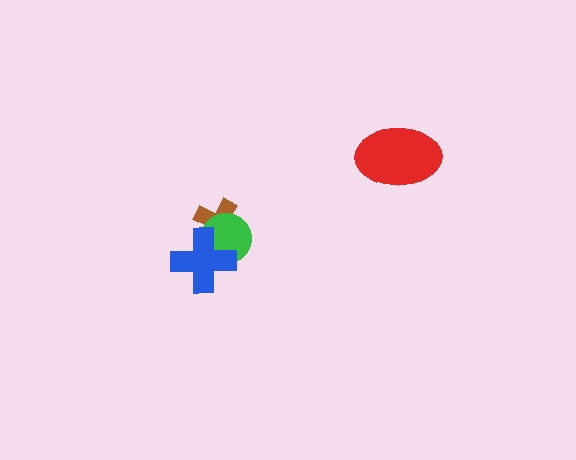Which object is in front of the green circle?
The blue cross is in front of the green circle.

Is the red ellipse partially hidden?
No, no other shape covers it.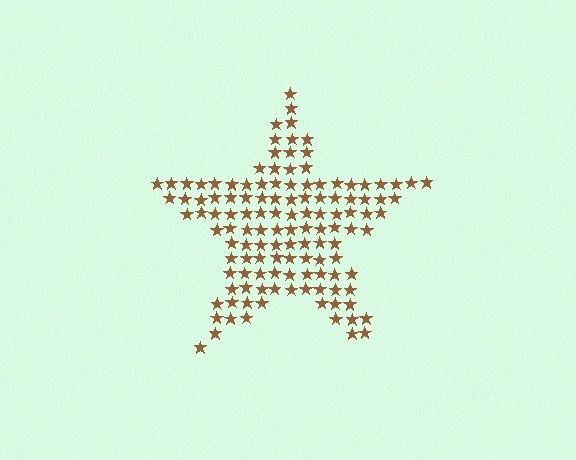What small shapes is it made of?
It is made of small stars.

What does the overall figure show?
The overall figure shows a star.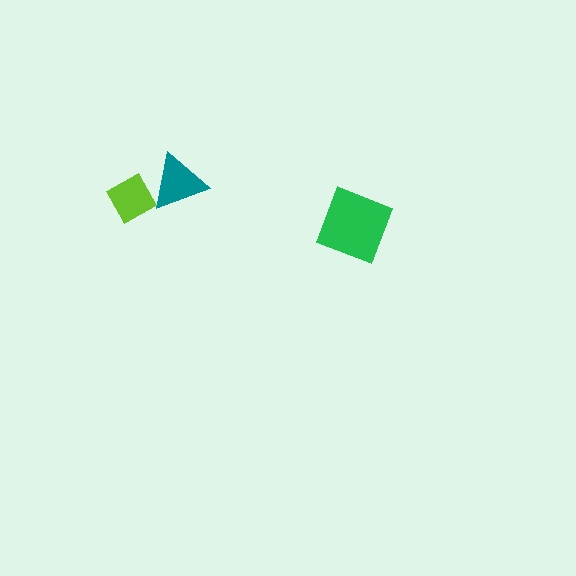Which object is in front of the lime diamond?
The teal triangle is in front of the lime diamond.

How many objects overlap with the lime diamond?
1 object overlaps with the lime diamond.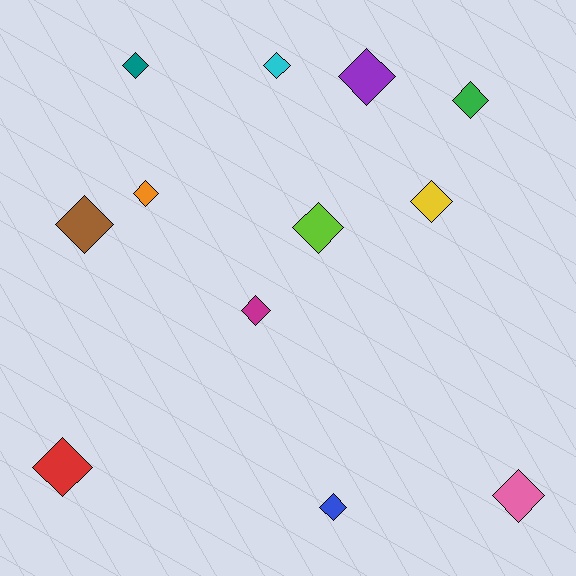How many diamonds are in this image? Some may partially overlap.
There are 12 diamonds.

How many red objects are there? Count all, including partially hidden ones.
There is 1 red object.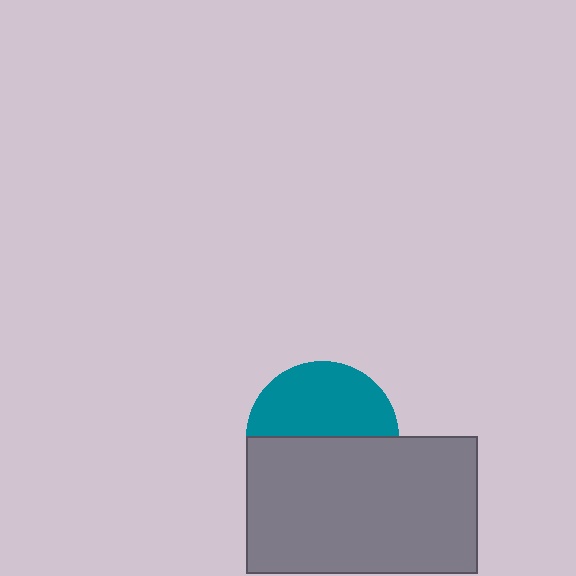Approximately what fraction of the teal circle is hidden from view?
Roughly 52% of the teal circle is hidden behind the gray rectangle.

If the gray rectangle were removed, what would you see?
You would see the complete teal circle.